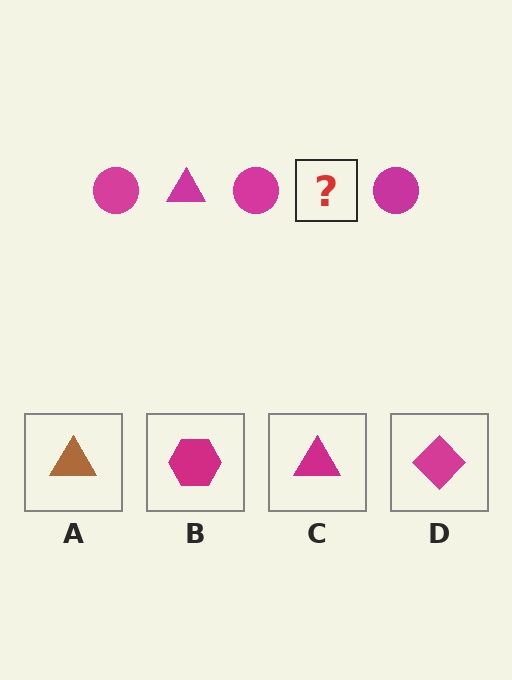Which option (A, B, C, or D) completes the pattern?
C.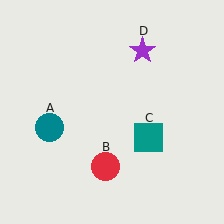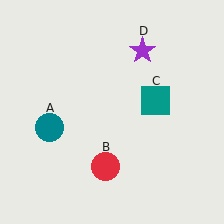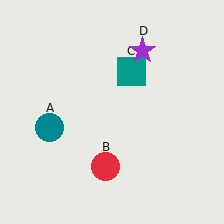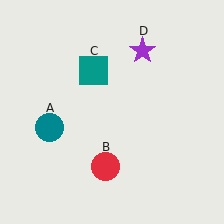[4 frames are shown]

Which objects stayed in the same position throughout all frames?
Teal circle (object A) and red circle (object B) and purple star (object D) remained stationary.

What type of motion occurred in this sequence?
The teal square (object C) rotated counterclockwise around the center of the scene.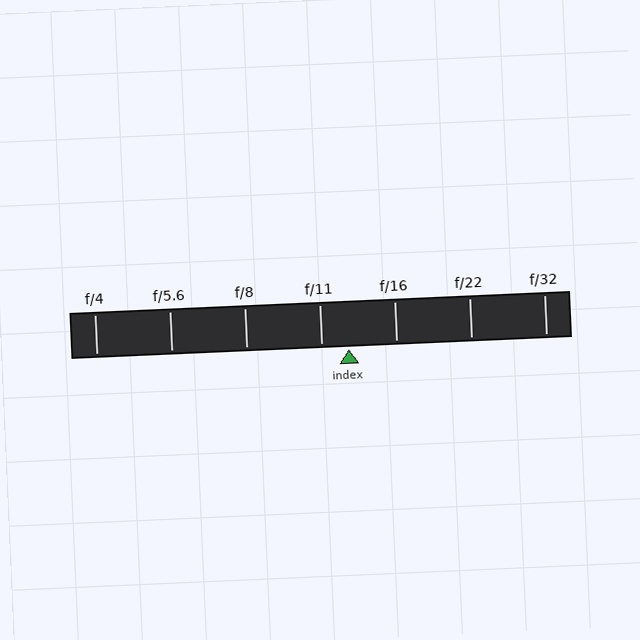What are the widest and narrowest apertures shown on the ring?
The widest aperture shown is f/4 and the narrowest is f/32.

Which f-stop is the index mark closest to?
The index mark is closest to f/11.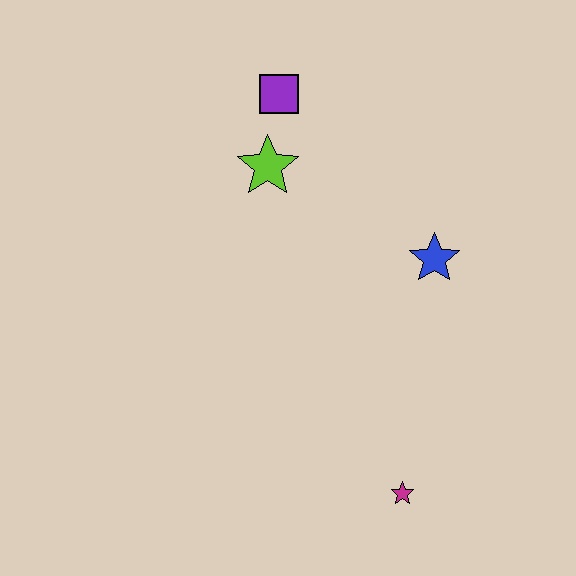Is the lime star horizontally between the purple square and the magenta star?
No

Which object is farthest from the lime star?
The magenta star is farthest from the lime star.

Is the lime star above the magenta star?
Yes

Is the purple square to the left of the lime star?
No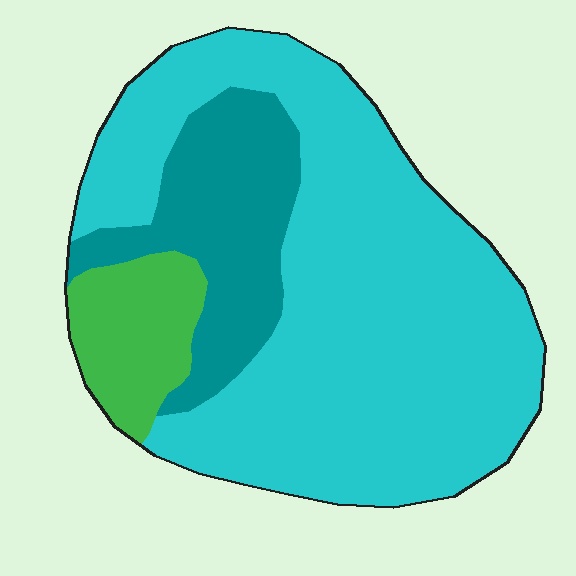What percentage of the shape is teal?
Teal takes up between a sixth and a third of the shape.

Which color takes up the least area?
Green, at roughly 10%.